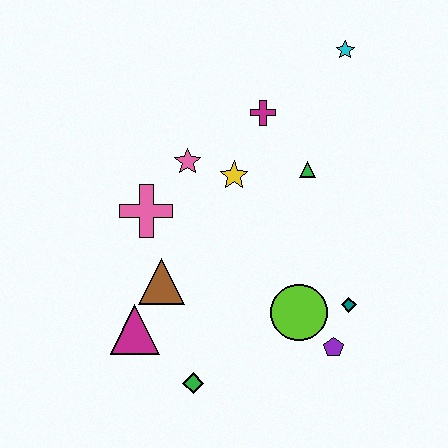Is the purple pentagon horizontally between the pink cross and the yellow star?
No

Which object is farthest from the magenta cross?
The green diamond is farthest from the magenta cross.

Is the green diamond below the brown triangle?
Yes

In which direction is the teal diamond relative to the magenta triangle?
The teal diamond is to the right of the magenta triangle.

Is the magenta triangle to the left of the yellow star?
Yes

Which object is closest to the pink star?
The yellow star is closest to the pink star.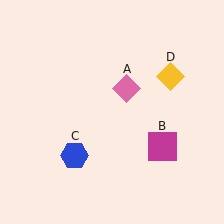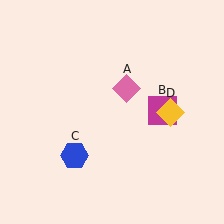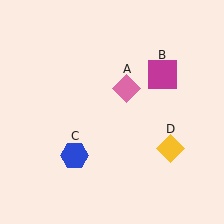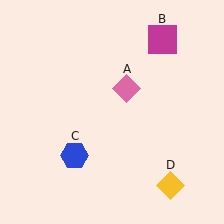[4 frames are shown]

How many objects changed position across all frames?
2 objects changed position: magenta square (object B), yellow diamond (object D).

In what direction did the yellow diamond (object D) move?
The yellow diamond (object D) moved down.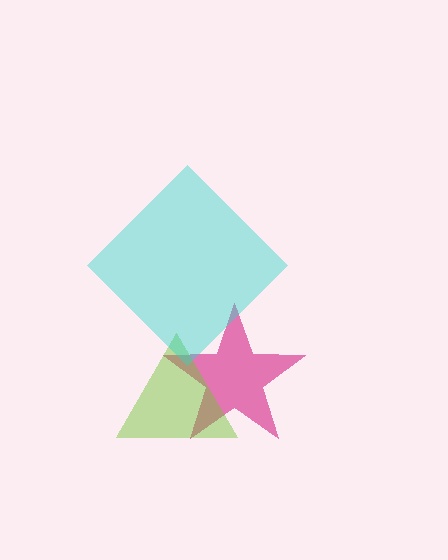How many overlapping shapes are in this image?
There are 3 overlapping shapes in the image.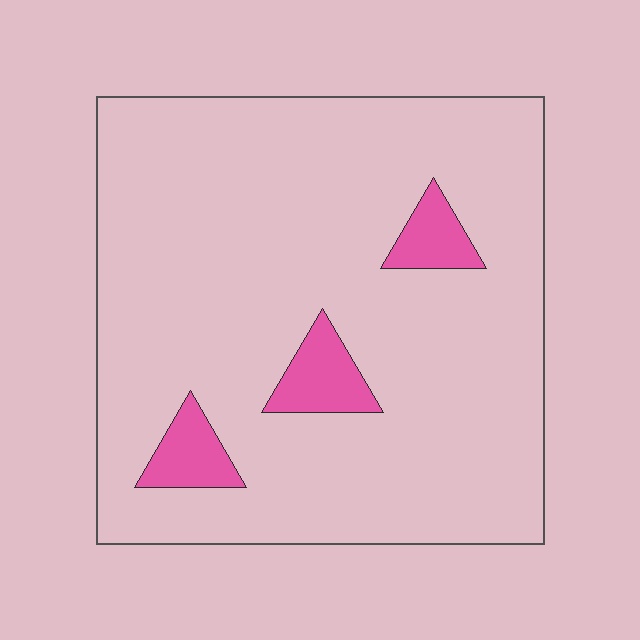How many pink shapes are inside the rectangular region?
3.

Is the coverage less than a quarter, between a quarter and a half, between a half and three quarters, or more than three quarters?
Less than a quarter.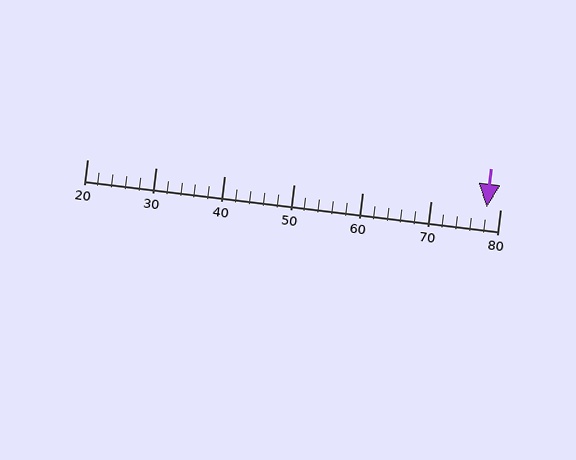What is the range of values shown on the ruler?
The ruler shows values from 20 to 80.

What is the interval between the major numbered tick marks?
The major tick marks are spaced 10 units apart.